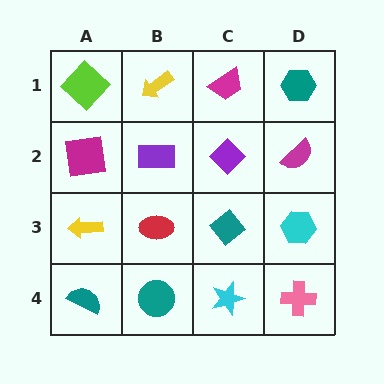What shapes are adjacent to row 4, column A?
A yellow arrow (row 3, column A), a teal circle (row 4, column B).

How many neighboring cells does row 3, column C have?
4.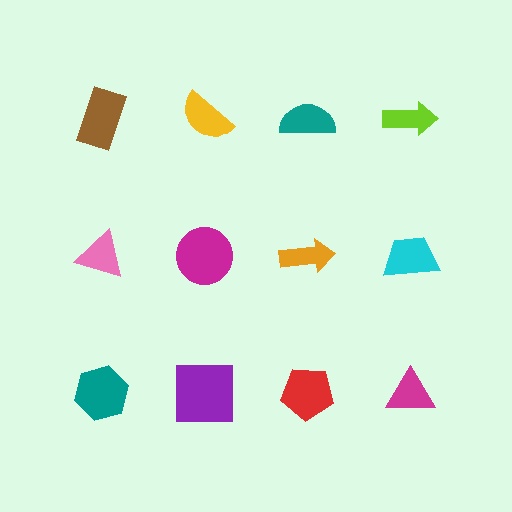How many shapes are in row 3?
4 shapes.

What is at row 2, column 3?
An orange arrow.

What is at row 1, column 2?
A yellow semicircle.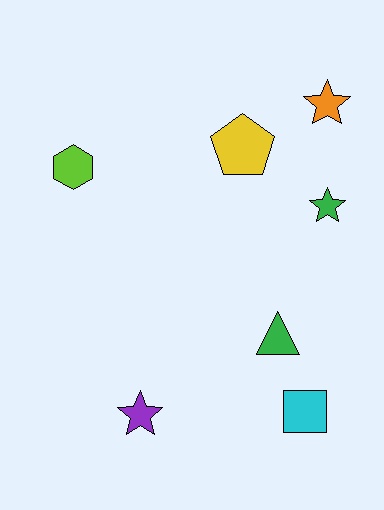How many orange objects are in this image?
There is 1 orange object.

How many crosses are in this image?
There are no crosses.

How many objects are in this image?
There are 7 objects.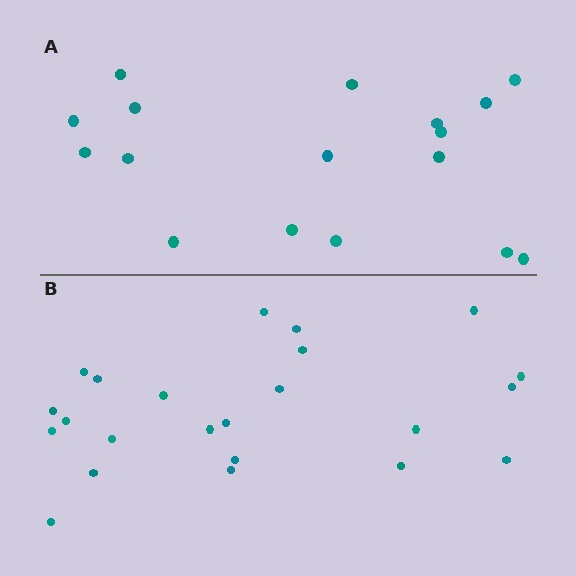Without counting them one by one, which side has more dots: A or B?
Region B (the bottom region) has more dots.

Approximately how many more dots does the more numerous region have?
Region B has about 6 more dots than region A.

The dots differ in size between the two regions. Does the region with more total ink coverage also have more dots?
No. Region A has more total ink coverage because its dots are larger, but region B actually contains more individual dots. Total area can be misleading — the number of items is what matters here.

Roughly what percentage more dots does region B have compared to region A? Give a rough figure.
About 35% more.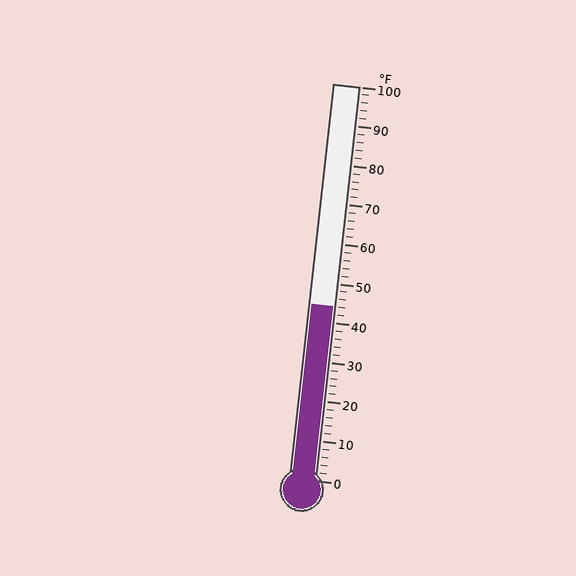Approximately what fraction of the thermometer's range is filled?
The thermometer is filled to approximately 45% of its range.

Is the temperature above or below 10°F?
The temperature is above 10°F.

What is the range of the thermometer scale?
The thermometer scale ranges from 0°F to 100°F.